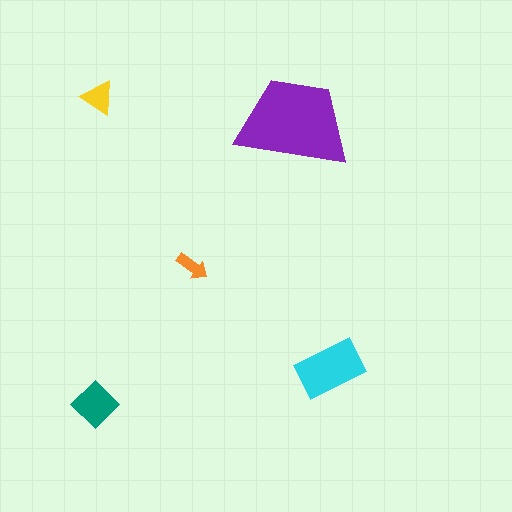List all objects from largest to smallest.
The purple trapezoid, the cyan rectangle, the teal diamond, the yellow triangle, the orange arrow.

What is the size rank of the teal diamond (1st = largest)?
3rd.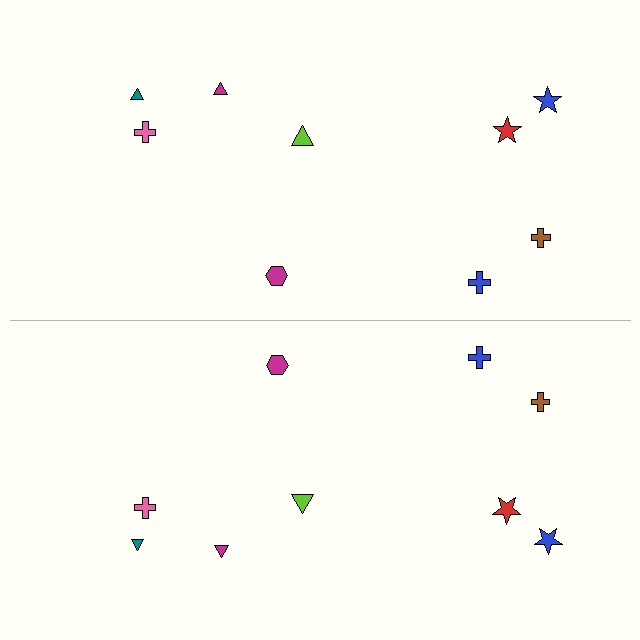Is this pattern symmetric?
Yes, this pattern has bilateral (reflection) symmetry.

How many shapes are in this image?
There are 18 shapes in this image.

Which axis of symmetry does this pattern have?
The pattern has a horizontal axis of symmetry running through the center of the image.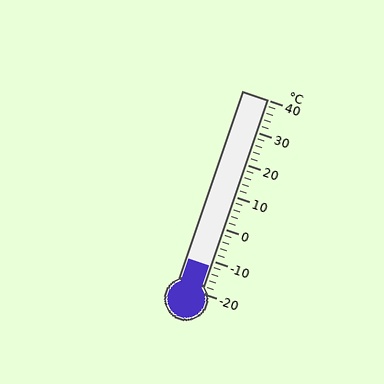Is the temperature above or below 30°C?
The temperature is below 30°C.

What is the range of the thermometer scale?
The thermometer scale ranges from -20°C to 40°C.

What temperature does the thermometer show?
The thermometer shows approximately -12°C.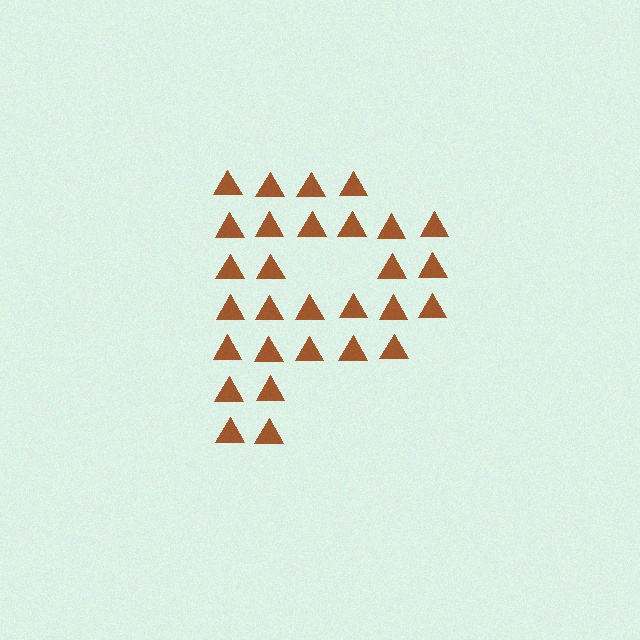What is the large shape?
The large shape is the letter P.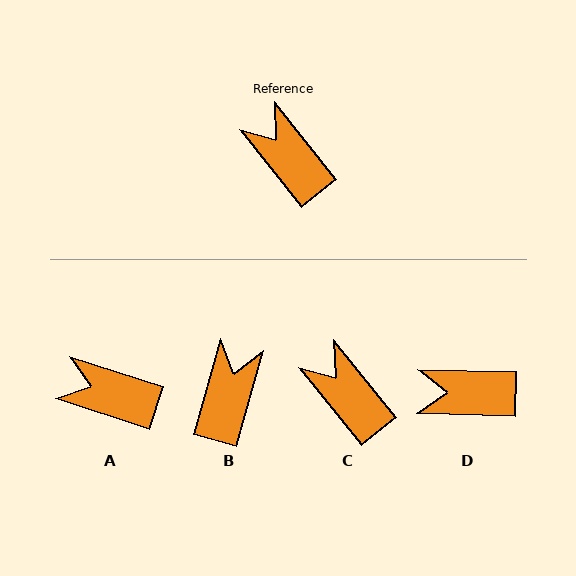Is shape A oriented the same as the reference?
No, it is off by about 33 degrees.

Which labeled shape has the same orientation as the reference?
C.